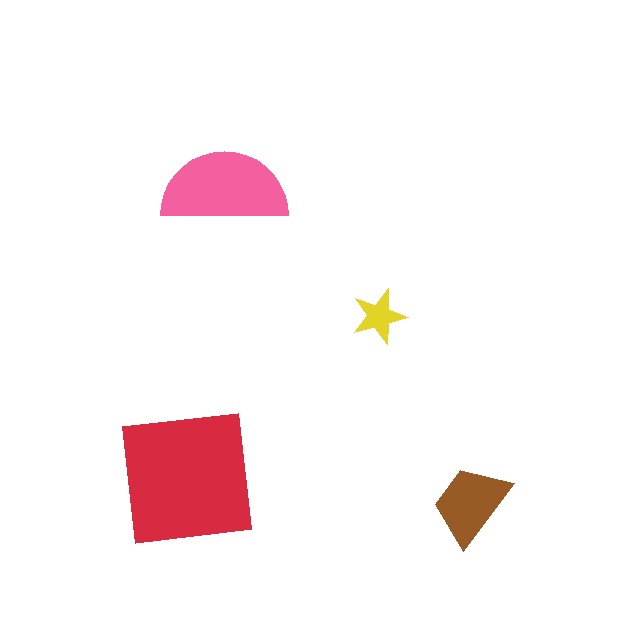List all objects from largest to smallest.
The red square, the pink semicircle, the brown trapezoid, the yellow star.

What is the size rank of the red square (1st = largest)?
1st.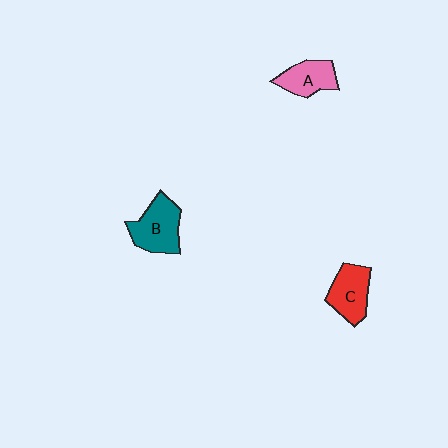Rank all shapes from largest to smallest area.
From largest to smallest: B (teal), C (red), A (pink).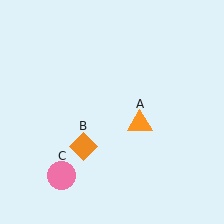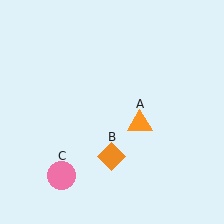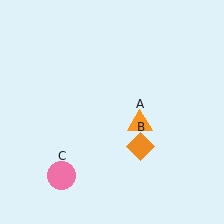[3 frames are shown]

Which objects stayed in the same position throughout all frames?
Orange triangle (object A) and pink circle (object C) remained stationary.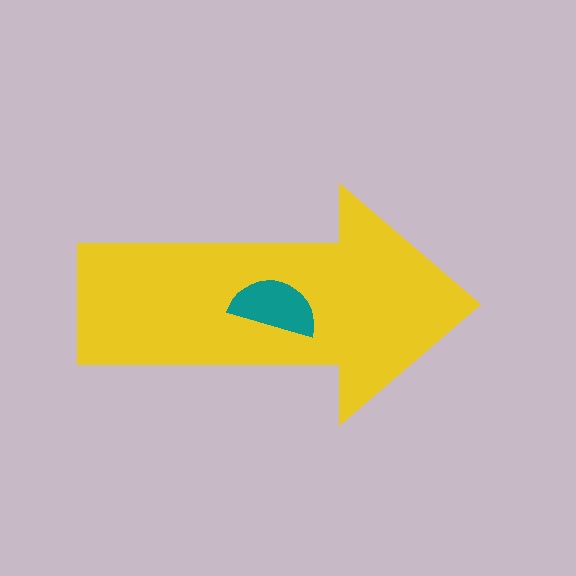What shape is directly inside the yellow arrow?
The teal semicircle.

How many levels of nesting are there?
2.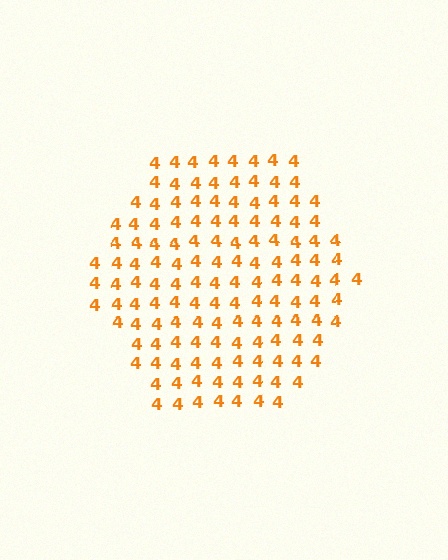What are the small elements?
The small elements are digit 4's.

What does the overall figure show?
The overall figure shows a hexagon.